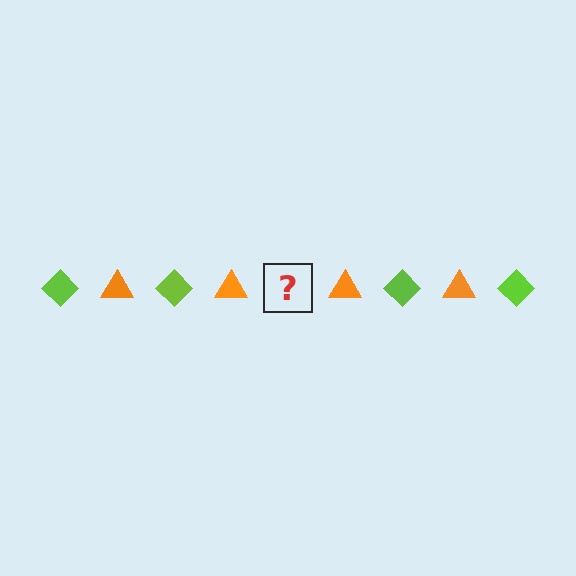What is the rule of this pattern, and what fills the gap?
The rule is that the pattern alternates between lime diamond and orange triangle. The gap should be filled with a lime diamond.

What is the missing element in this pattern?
The missing element is a lime diamond.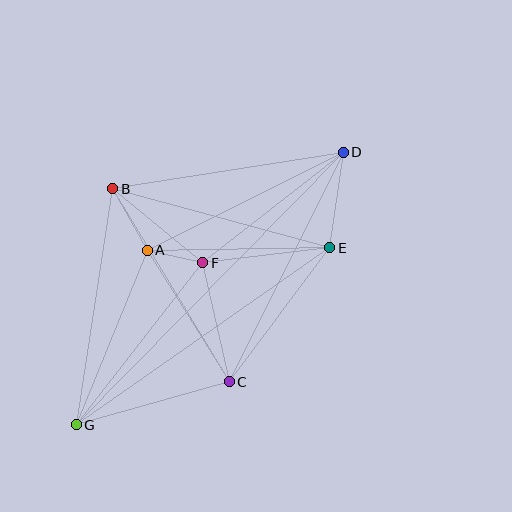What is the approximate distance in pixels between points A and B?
The distance between A and B is approximately 70 pixels.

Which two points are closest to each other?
Points A and F are closest to each other.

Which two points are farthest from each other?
Points D and G are farthest from each other.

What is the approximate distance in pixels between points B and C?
The distance between B and C is approximately 225 pixels.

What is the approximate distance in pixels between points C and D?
The distance between C and D is approximately 256 pixels.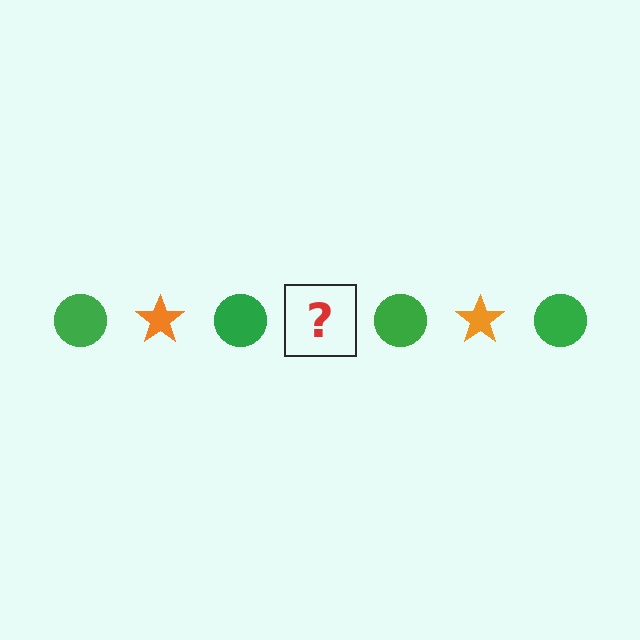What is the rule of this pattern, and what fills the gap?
The rule is that the pattern alternates between green circle and orange star. The gap should be filled with an orange star.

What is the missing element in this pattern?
The missing element is an orange star.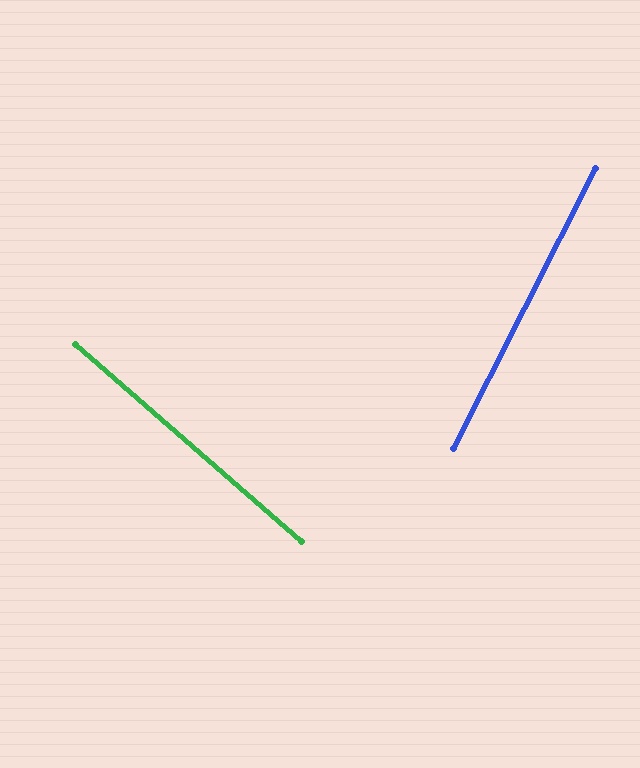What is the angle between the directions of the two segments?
Approximately 76 degrees.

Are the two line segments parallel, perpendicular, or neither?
Neither parallel nor perpendicular — they differ by about 76°.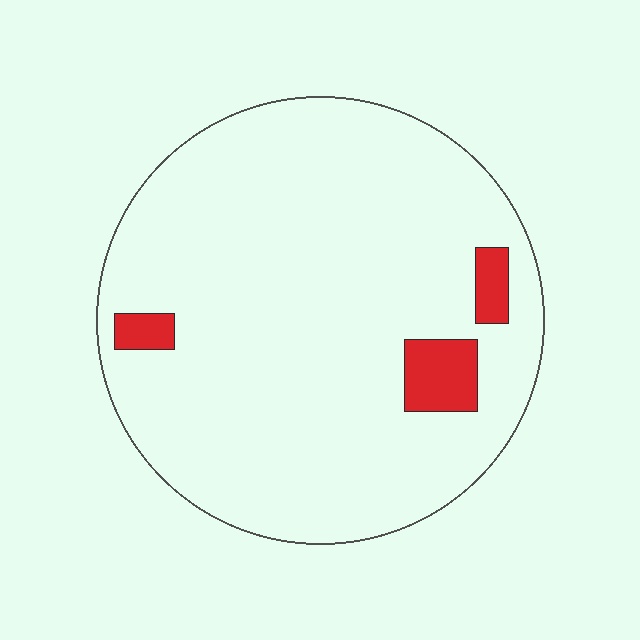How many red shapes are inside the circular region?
3.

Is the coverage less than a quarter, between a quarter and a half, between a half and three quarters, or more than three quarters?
Less than a quarter.